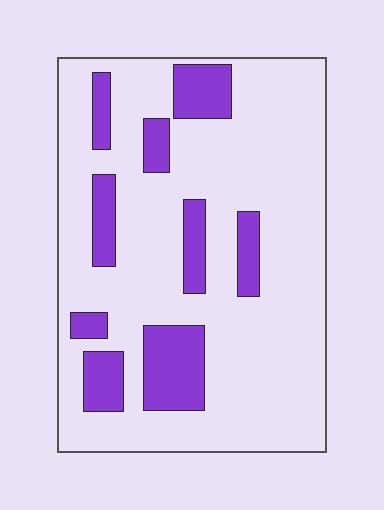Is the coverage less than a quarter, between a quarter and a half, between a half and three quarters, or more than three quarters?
Less than a quarter.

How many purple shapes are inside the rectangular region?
9.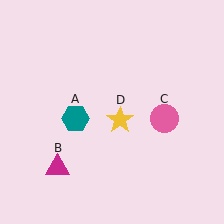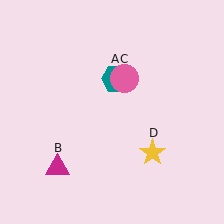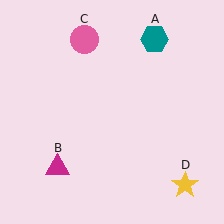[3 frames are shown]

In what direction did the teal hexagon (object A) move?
The teal hexagon (object A) moved up and to the right.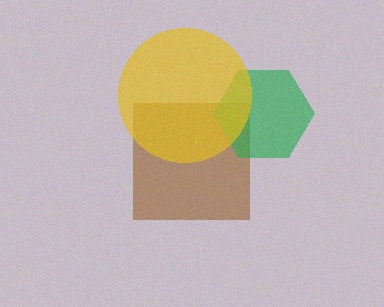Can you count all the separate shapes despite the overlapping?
Yes, there are 3 separate shapes.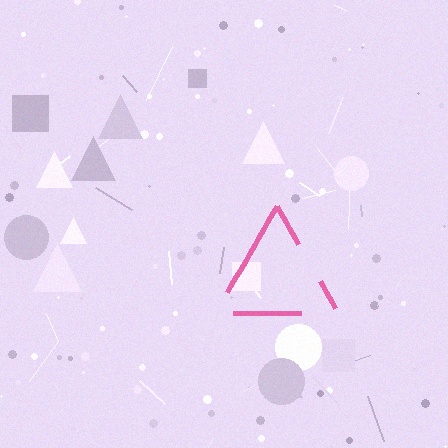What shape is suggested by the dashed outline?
The dashed outline suggests a triangle.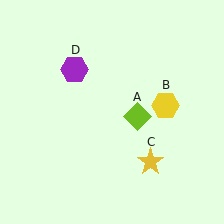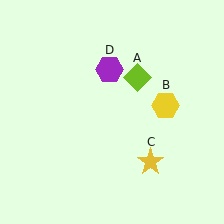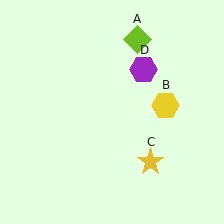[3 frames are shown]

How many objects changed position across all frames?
2 objects changed position: lime diamond (object A), purple hexagon (object D).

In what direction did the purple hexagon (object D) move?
The purple hexagon (object D) moved right.